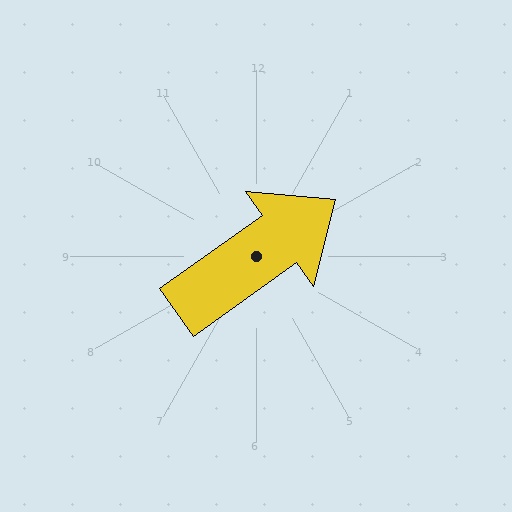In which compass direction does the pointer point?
Northeast.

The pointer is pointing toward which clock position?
Roughly 2 o'clock.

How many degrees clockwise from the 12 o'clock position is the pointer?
Approximately 54 degrees.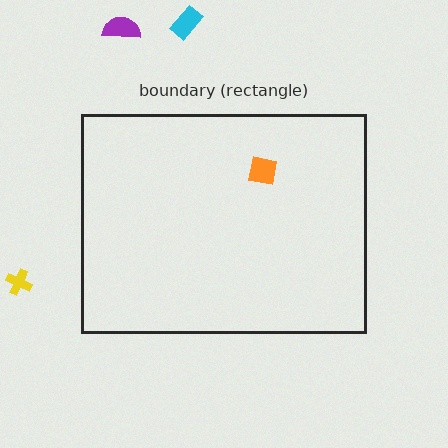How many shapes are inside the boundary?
1 inside, 3 outside.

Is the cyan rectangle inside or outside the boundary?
Outside.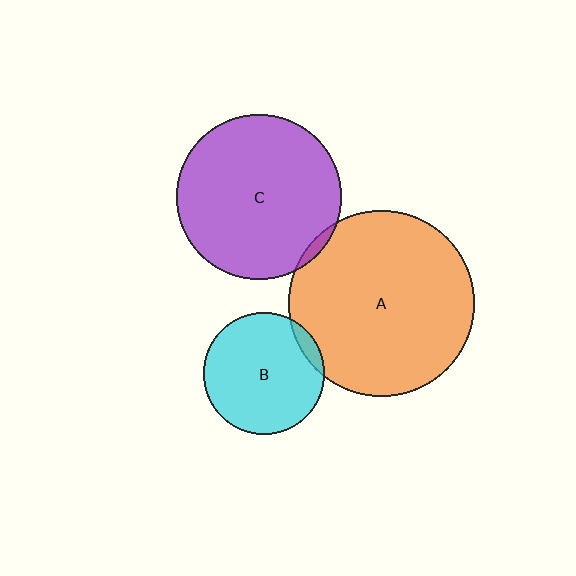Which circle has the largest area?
Circle A (orange).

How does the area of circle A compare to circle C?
Approximately 1.3 times.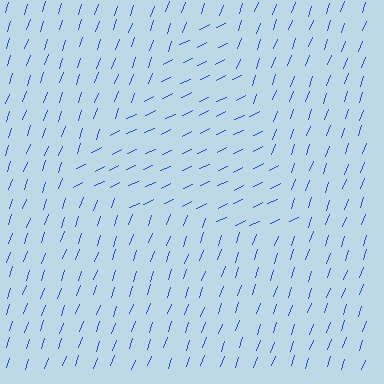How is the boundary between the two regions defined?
The boundary is defined purely by a change in line orientation (approximately 45 degrees difference). All lines are the same color and thickness.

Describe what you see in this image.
The image is filled with small blue line segments. A triangle region in the image has lines oriented differently from the surrounding lines, creating a visible texture boundary.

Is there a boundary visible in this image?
Yes, there is a texture boundary formed by a change in line orientation.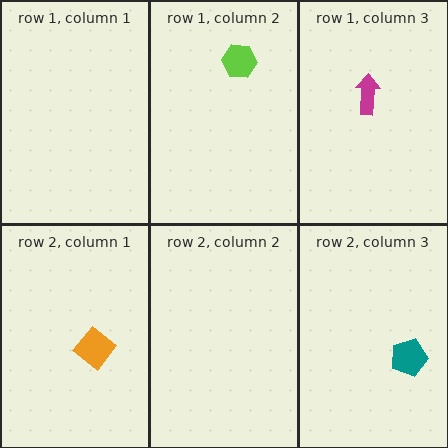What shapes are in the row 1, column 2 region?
The lime hexagon.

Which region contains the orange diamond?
The row 2, column 1 region.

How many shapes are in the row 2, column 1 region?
1.